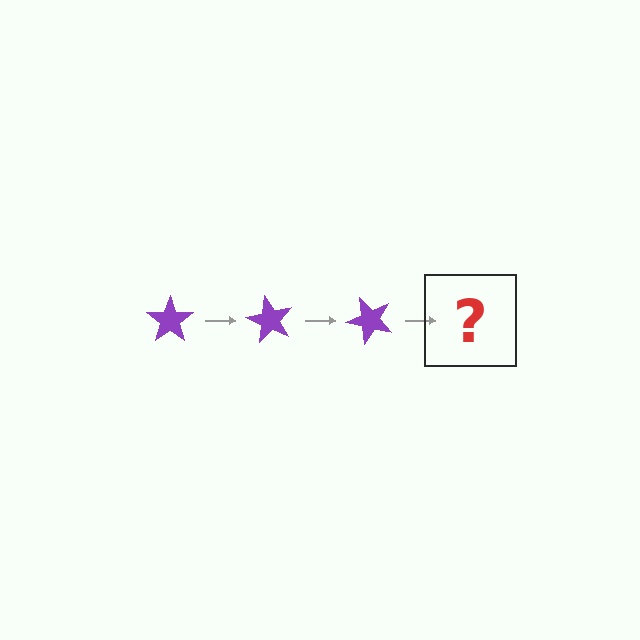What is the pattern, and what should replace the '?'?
The pattern is that the star rotates 60 degrees each step. The '?' should be a purple star rotated 180 degrees.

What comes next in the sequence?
The next element should be a purple star rotated 180 degrees.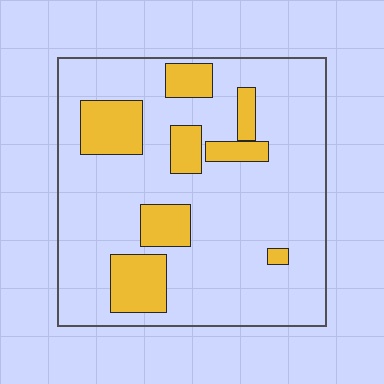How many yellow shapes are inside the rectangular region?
8.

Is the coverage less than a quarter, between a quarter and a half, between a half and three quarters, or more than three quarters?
Less than a quarter.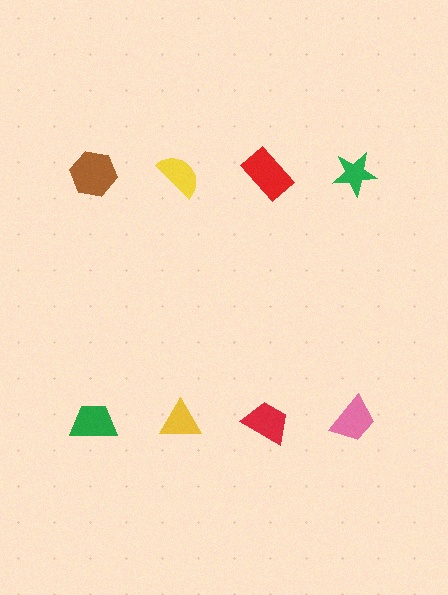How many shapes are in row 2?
4 shapes.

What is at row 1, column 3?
A red rectangle.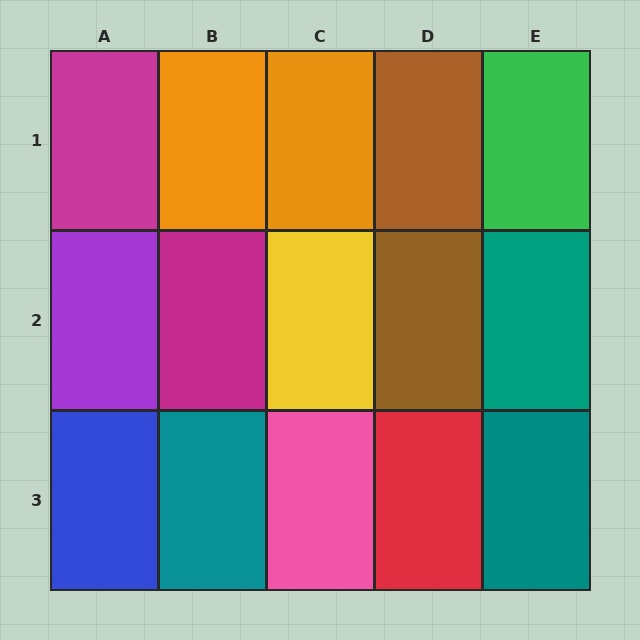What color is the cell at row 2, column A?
Purple.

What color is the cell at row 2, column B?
Magenta.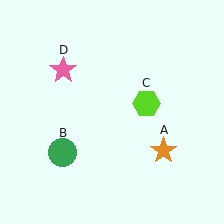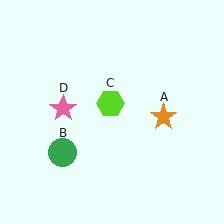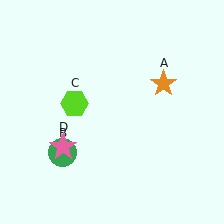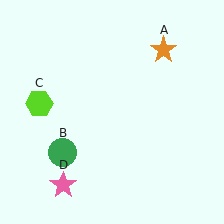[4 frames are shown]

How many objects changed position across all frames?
3 objects changed position: orange star (object A), lime hexagon (object C), pink star (object D).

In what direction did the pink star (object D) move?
The pink star (object D) moved down.